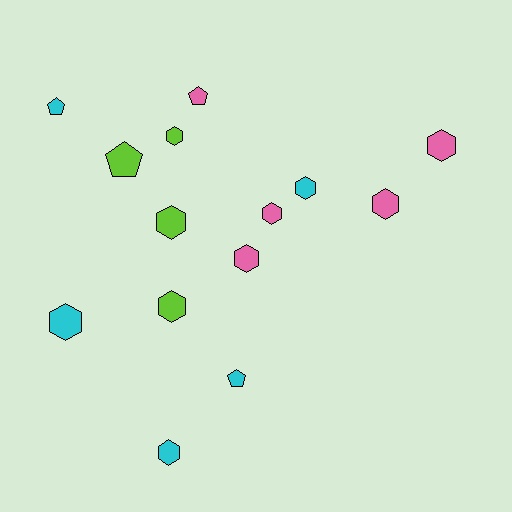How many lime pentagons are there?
There is 1 lime pentagon.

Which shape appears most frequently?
Hexagon, with 10 objects.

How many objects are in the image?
There are 14 objects.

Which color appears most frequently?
Pink, with 5 objects.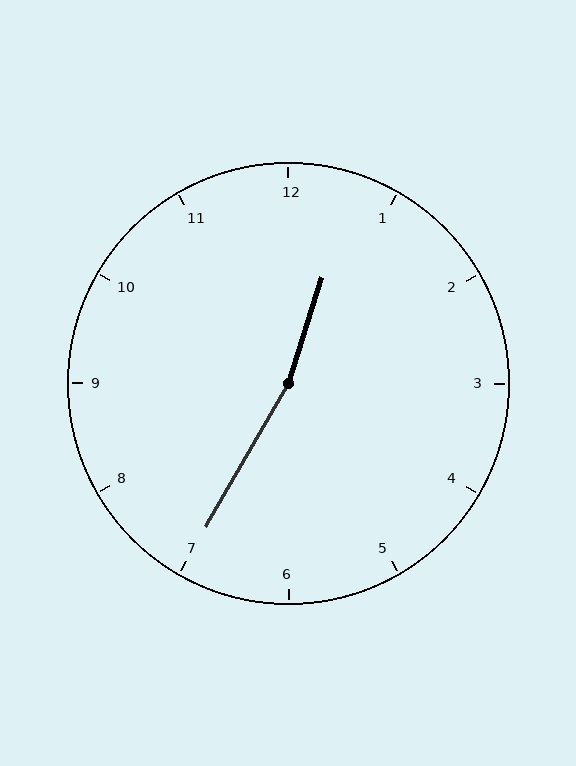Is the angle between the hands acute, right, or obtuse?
It is obtuse.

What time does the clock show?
12:35.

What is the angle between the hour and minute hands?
Approximately 168 degrees.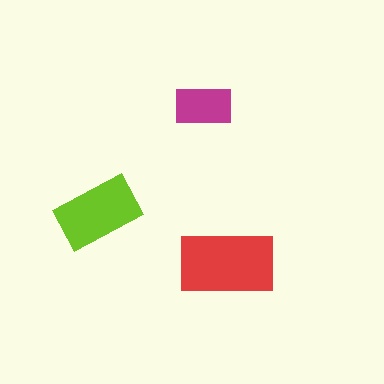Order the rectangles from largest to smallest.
the red one, the lime one, the magenta one.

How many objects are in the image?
There are 3 objects in the image.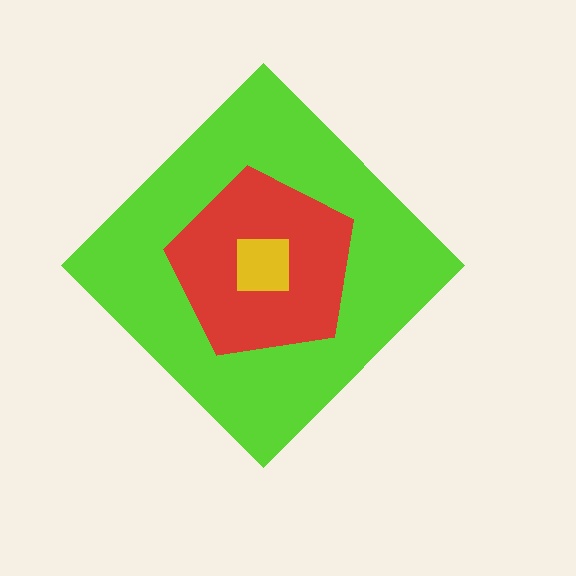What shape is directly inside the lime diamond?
The red pentagon.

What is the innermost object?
The yellow square.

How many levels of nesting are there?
3.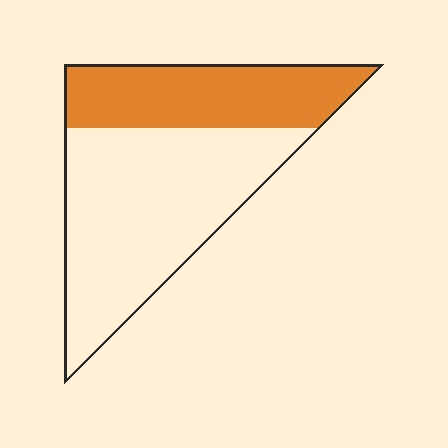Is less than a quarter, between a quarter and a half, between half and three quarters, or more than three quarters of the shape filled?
Between a quarter and a half.